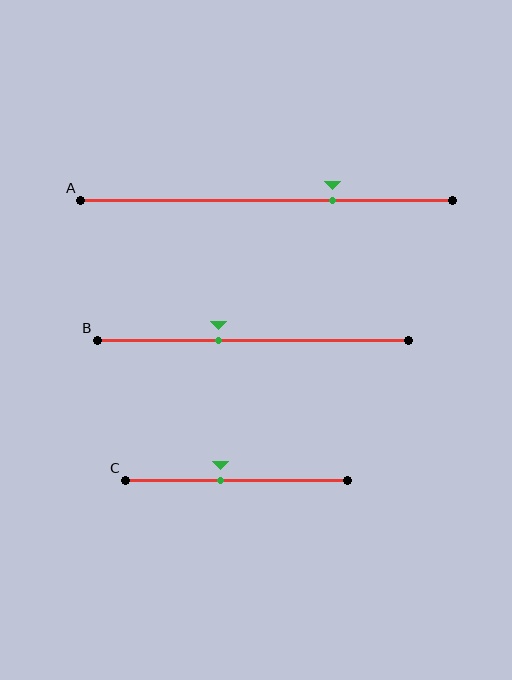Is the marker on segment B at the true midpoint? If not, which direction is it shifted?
No, the marker on segment B is shifted to the left by about 11% of the segment length.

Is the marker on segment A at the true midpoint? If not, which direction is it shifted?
No, the marker on segment A is shifted to the right by about 18% of the segment length.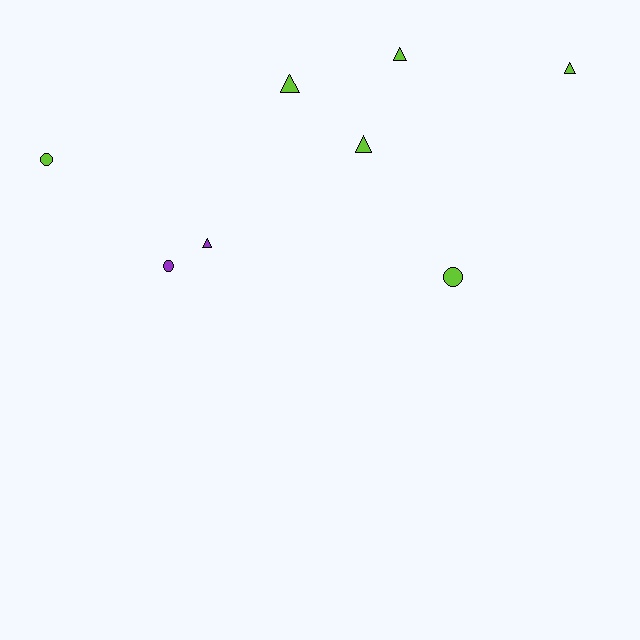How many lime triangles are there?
There are 4 lime triangles.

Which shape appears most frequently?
Triangle, with 5 objects.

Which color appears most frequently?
Lime, with 6 objects.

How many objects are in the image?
There are 8 objects.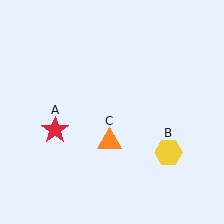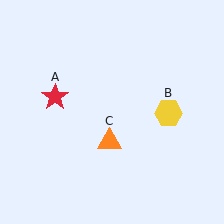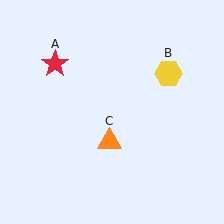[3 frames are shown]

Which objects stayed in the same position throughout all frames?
Orange triangle (object C) remained stationary.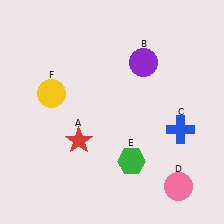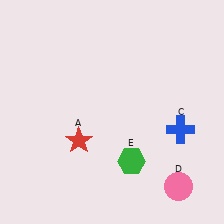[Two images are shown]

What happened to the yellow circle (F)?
The yellow circle (F) was removed in Image 2. It was in the top-left area of Image 1.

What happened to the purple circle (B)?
The purple circle (B) was removed in Image 2. It was in the top-right area of Image 1.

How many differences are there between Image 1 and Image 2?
There are 2 differences between the two images.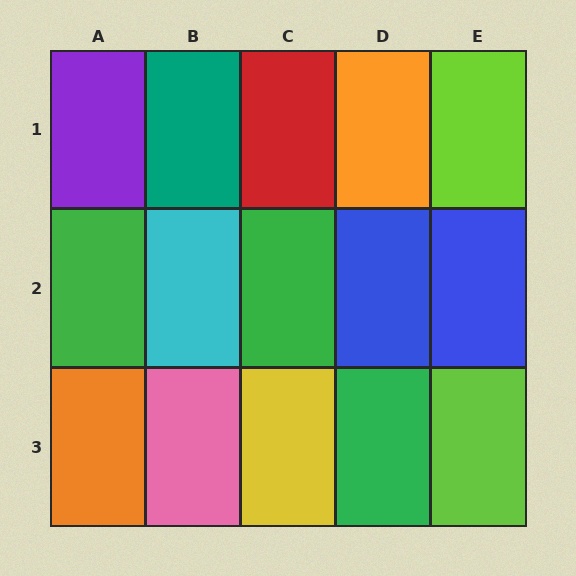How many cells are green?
3 cells are green.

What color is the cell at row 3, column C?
Yellow.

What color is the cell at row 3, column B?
Pink.